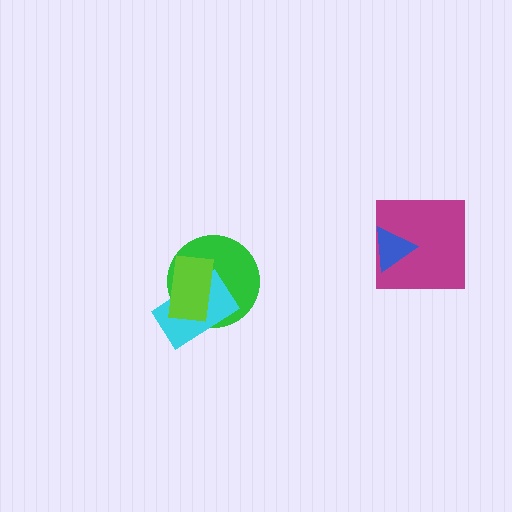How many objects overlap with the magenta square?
1 object overlaps with the magenta square.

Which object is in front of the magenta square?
The blue triangle is in front of the magenta square.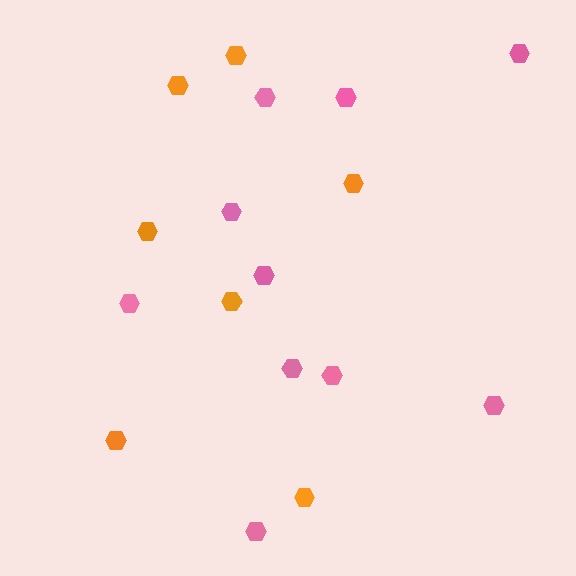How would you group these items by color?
There are 2 groups: one group of orange hexagons (7) and one group of pink hexagons (10).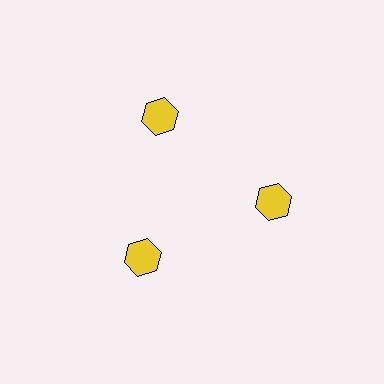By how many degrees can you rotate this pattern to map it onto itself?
The pattern maps onto itself every 120 degrees of rotation.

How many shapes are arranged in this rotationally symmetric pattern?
There are 3 shapes, arranged in 3 groups of 1.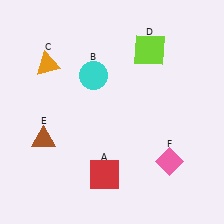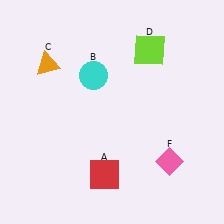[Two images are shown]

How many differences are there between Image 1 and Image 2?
There is 1 difference between the two images.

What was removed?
The brown triangle (E) was removed in Image 2.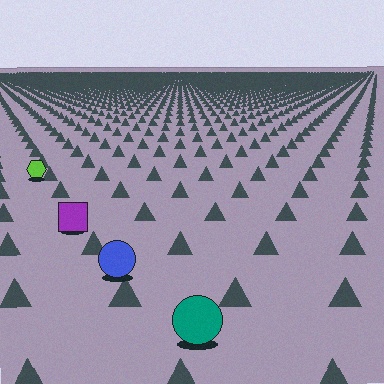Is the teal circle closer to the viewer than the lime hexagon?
Yes. The teal circle is closer — you can tell from the texture gradient: the ground texture is coarser near it.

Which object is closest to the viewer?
The teal circle is closest. The texture marks near it are larger and more spread out.